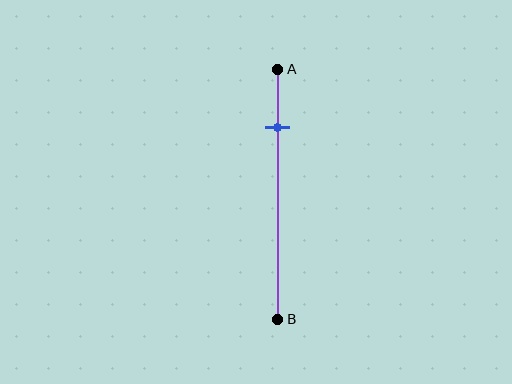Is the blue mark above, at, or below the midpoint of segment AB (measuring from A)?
The blue mark is above the midpoint of segment AB.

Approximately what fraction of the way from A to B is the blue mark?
The blue mark is approximately 25% of the way from A to B.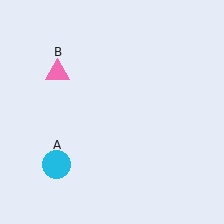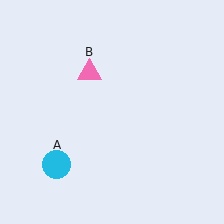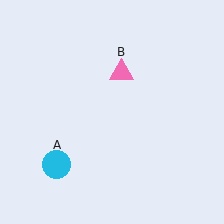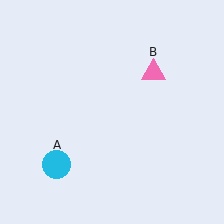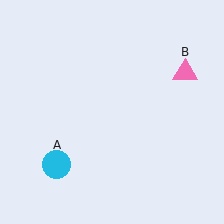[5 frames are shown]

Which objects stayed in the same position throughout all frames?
Cyan circle (object A) remained stationary.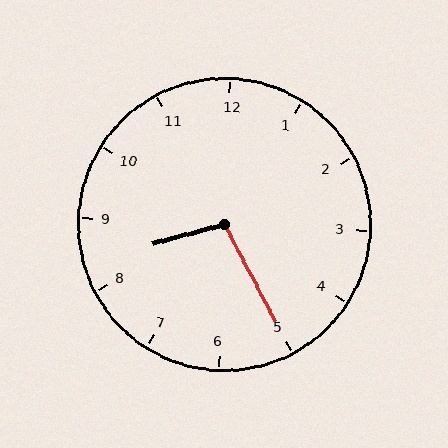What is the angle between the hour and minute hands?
Approximately 102 degrees.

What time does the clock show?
8:25.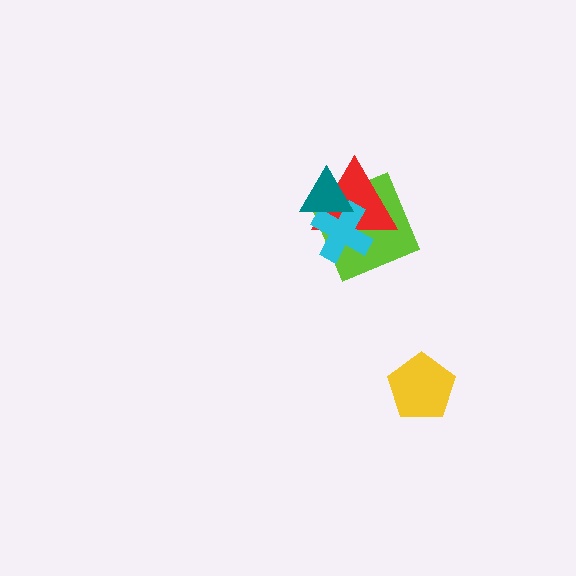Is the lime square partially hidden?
Yes, it is partially covered by another shape.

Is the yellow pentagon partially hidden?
No, no other shape covers it.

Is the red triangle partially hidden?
Yes, it is partially covered by another shape.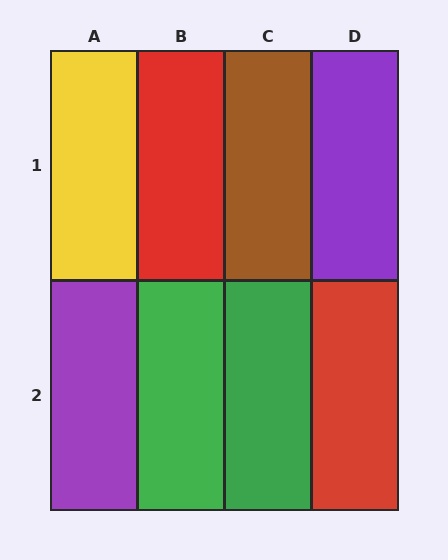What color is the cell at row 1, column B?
Red.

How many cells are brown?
1 cell is brown.